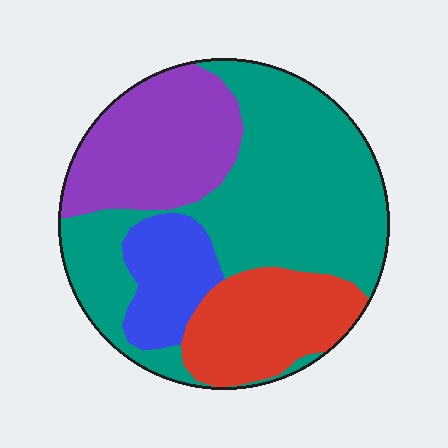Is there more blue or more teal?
Teal.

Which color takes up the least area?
Blue, at roughly 10%.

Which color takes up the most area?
Teal, at roughly 50%.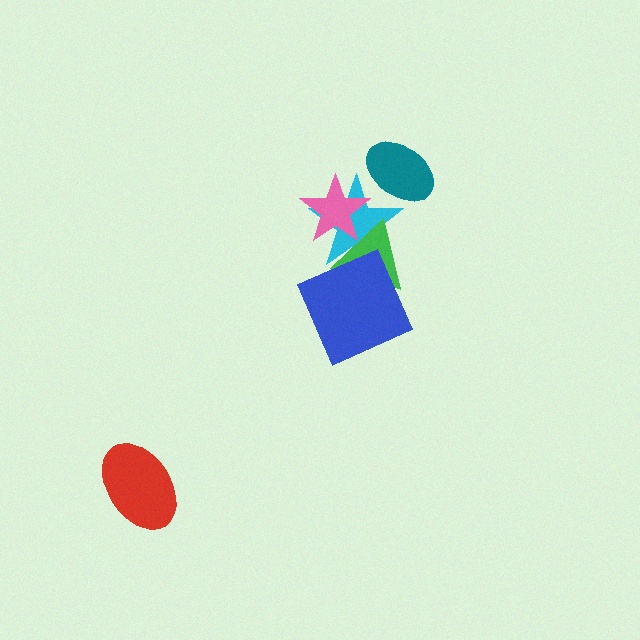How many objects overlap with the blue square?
2 objects overlap with the blue square.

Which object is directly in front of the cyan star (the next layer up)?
The teal ellipse is directly in front of the cyan star.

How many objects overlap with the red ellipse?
0 objects overlap with the red ellipse.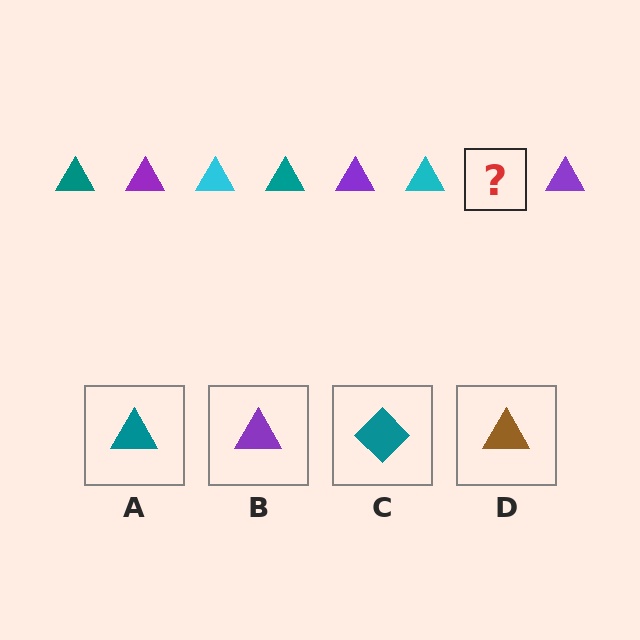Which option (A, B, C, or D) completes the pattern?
A.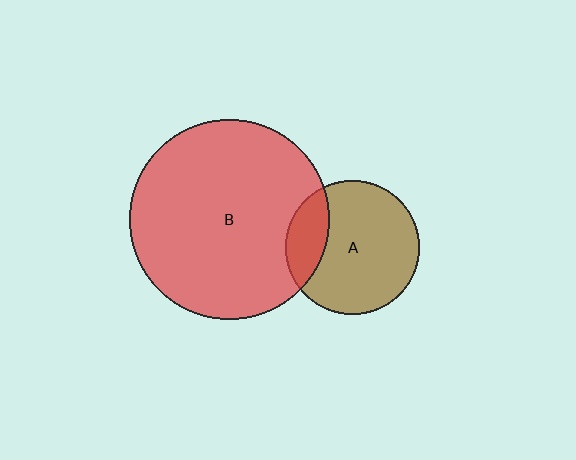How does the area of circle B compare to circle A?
Approximately 2.2 times.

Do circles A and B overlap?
Yes.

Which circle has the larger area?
Circle B (red).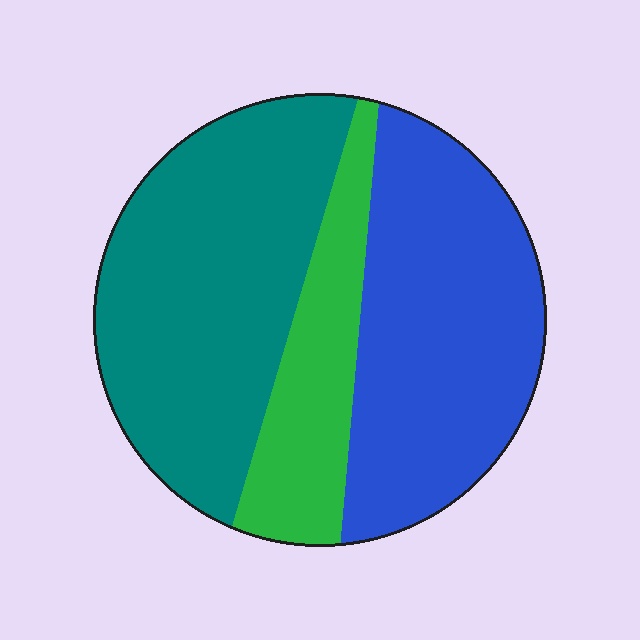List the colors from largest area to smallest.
From largest to smallest: teal, blue, green.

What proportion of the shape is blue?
Blue takes up about two fifths (2/5) of the shape.